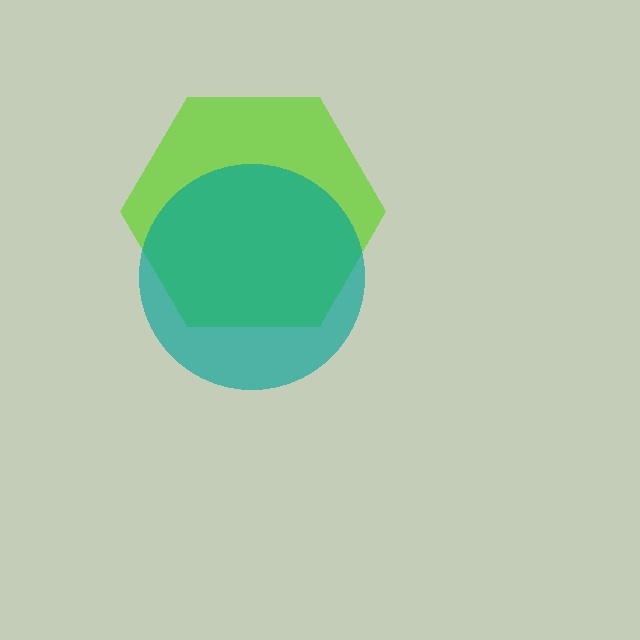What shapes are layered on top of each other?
The layered shapes are: a lime hexagon, a teal circle.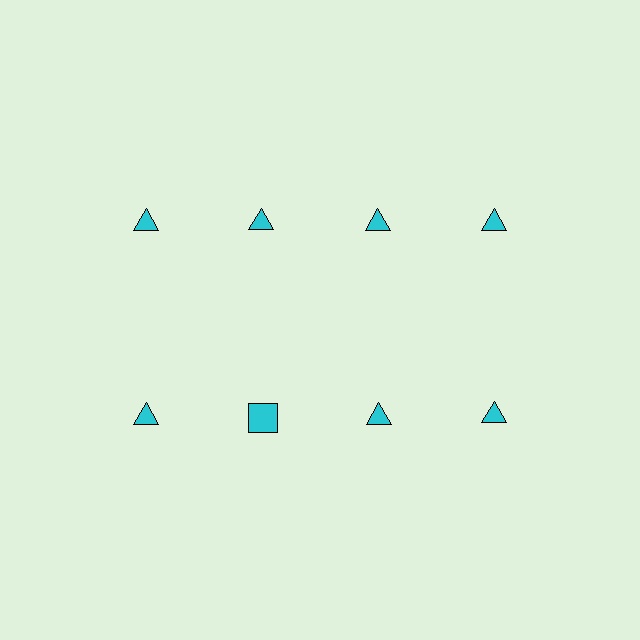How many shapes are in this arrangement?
There are 8 shapes arranged in a grid pattern.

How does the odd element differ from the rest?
It has a different shape: square instead of triangle.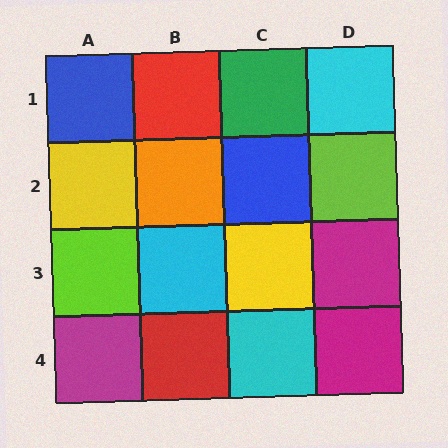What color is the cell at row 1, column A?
Blue.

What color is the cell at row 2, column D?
Lime.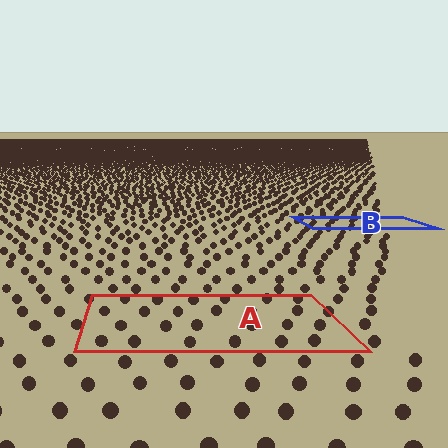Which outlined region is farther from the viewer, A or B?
Region B is farther from the viewer — the texture elements inside it appear smaller and more densely packed.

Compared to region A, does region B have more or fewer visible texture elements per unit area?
Region B has more texture elements per unit area — they are packed more densely because it is farther away.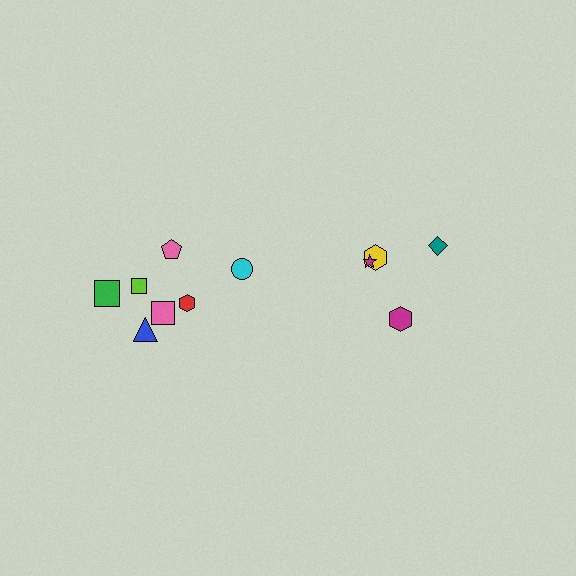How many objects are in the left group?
There are 7 objects.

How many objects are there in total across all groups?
There are 11 objects.